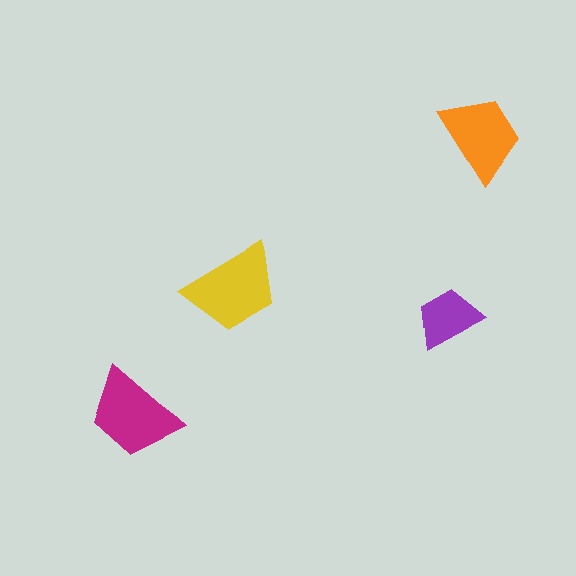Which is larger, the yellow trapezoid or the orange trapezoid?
The yellow one.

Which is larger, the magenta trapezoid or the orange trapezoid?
The magenta one.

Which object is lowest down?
The magenta trapezoid is bottommost.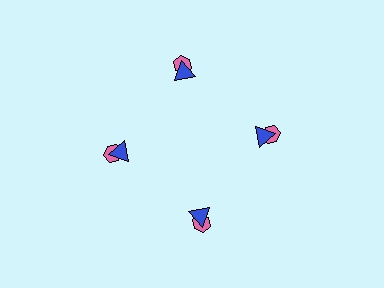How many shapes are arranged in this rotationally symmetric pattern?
There are 8 shapes, arranged in 4 groups of 2.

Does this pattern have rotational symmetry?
Yes, this pattern has 4-fold rotational symmetry. It looks the same after rotating 90 degrees around the center.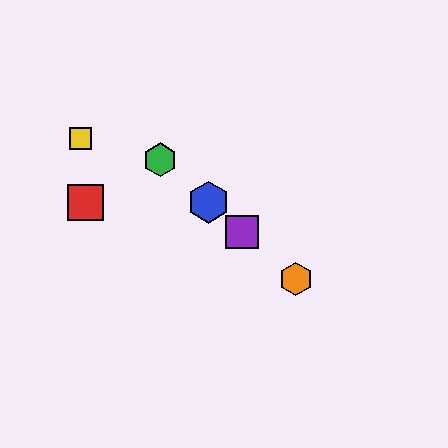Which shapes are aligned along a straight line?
The blue hexagon, the green hexagon, the purple square, the orange hexagon are aligned along a straight line.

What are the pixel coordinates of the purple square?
The purple square is at (242, 232).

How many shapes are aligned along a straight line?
4 shapes (the blue hexagon, the green hexagon, the purple square, the orange hexagon) are aligned along a straight line.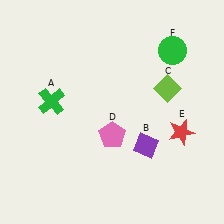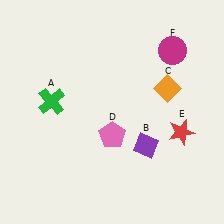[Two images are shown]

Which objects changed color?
C changed from lime to orange. F changed from green to magenta.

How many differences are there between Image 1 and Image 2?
There are 2 differences between the two images.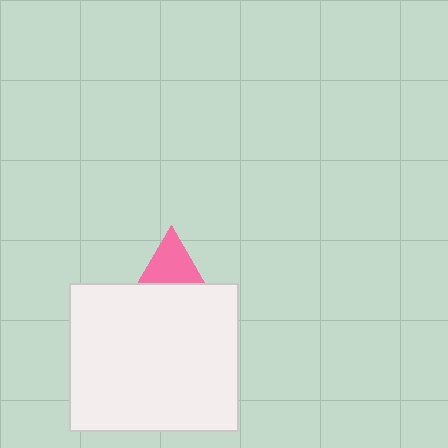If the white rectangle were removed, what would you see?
You would see the complete pink triangle.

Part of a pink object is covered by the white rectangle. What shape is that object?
It is a triangle.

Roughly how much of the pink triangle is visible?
About half of it is visible (roughly 53%).